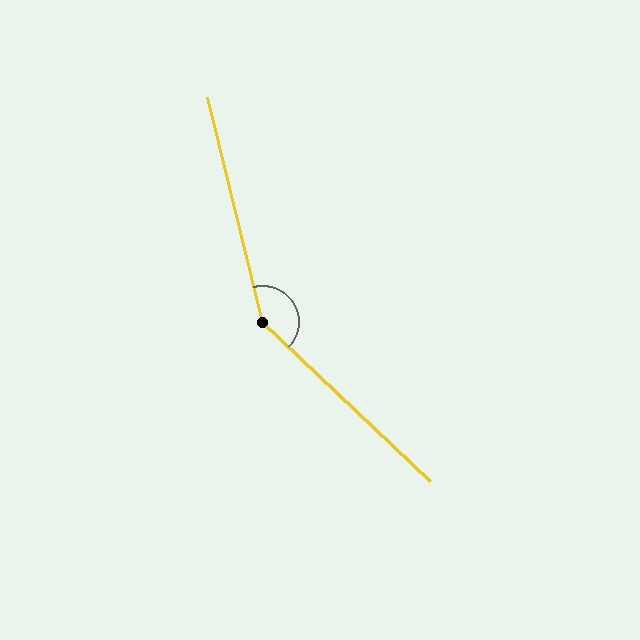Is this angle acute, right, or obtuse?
It is obtuse.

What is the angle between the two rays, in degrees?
Approximately 147 degrees.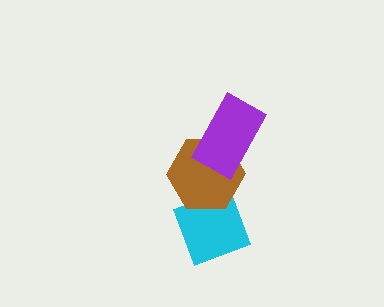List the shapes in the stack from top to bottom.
From top to bottom: the purple rectangle, the brown hexagon, the cyan diamond.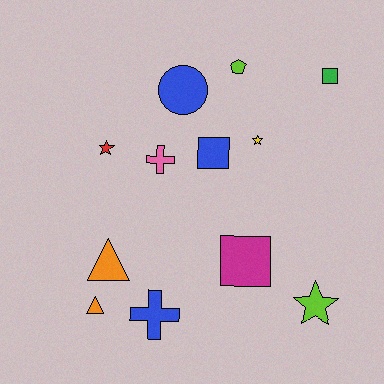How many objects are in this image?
There are 12 objects.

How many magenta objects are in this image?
There is 1 magenta object.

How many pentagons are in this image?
There is 1 pentagon.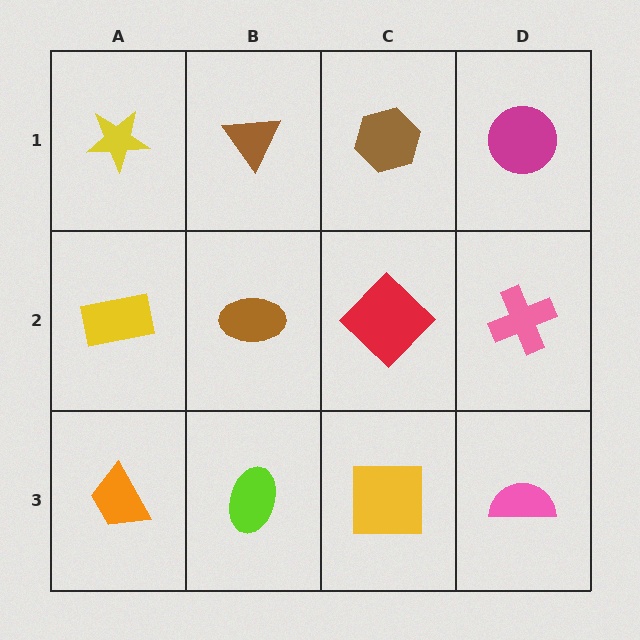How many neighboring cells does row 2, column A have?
3.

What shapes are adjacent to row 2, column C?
A brown hexagon (row 1, column C), a yellow square (row 3, column C), a brown ellipse (row 2, column B), a pink cross (row 2, column D).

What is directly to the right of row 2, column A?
A brown ellipse.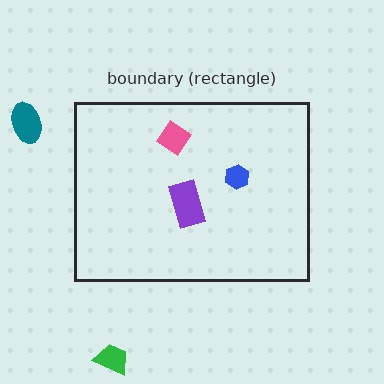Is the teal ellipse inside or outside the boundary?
Outside.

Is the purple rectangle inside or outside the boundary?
Inside.